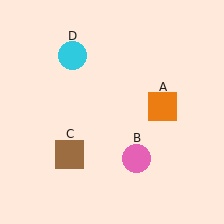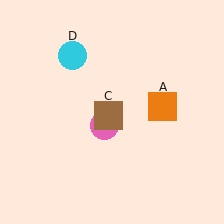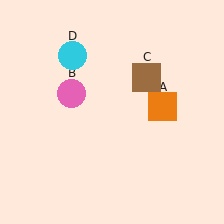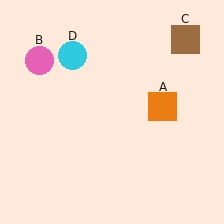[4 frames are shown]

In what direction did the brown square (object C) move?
The brown square (object C) moved up and to the right.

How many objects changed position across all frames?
2 objects changed position: pink circle (object B), brown square (object C).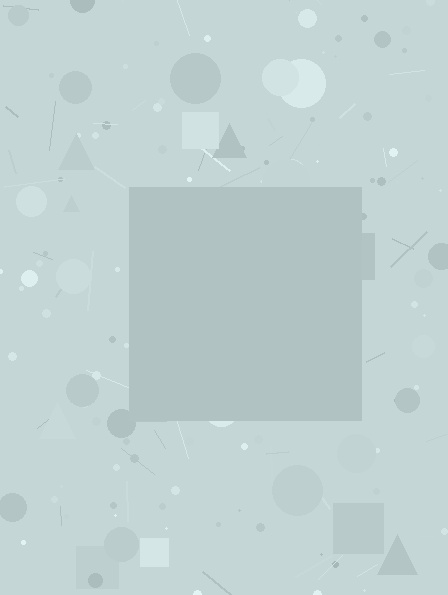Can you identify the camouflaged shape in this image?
The camouflaged shape is a square.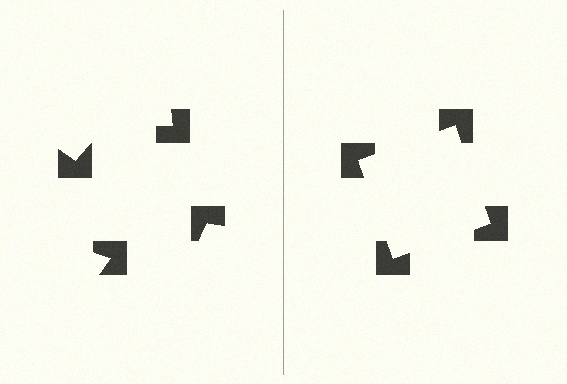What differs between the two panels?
The notched squares are positioned identically on both sides; only the wedge orientations differ. On the right they align to a square; on the left they are misaligned.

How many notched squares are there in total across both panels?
8 — 4 on each side.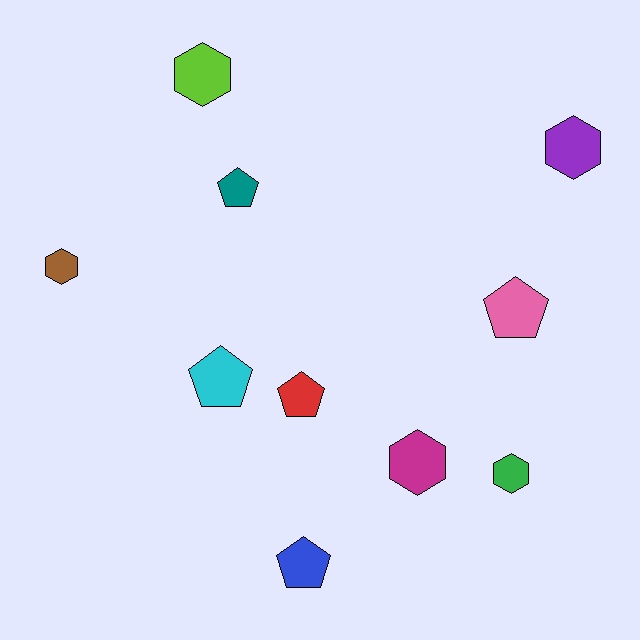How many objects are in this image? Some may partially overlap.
There are 10 objects.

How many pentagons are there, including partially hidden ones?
There are 5 pentagons.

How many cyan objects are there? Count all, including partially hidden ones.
There is 1 cyan object.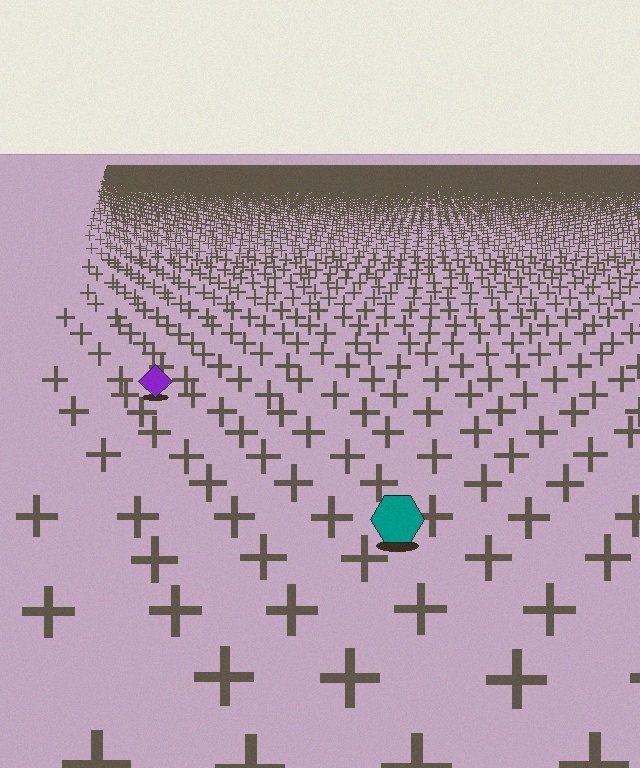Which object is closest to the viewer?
The teal hexagon is closest. The texture marks near it are larger and more spread out.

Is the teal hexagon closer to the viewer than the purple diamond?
Yes. The teal hexagon is closer — you can tell from the texture gradient: the ground texture is coarser near it.